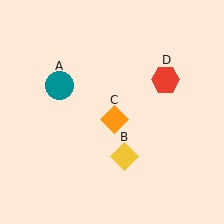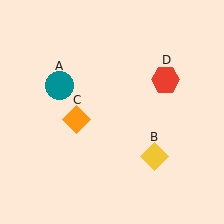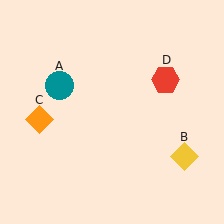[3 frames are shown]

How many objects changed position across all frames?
2 objects changed position: yellow diamond (object B), orange diamond (object C).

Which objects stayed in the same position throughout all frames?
Teal circle (object A) and red hexagon (object D) remained stationary.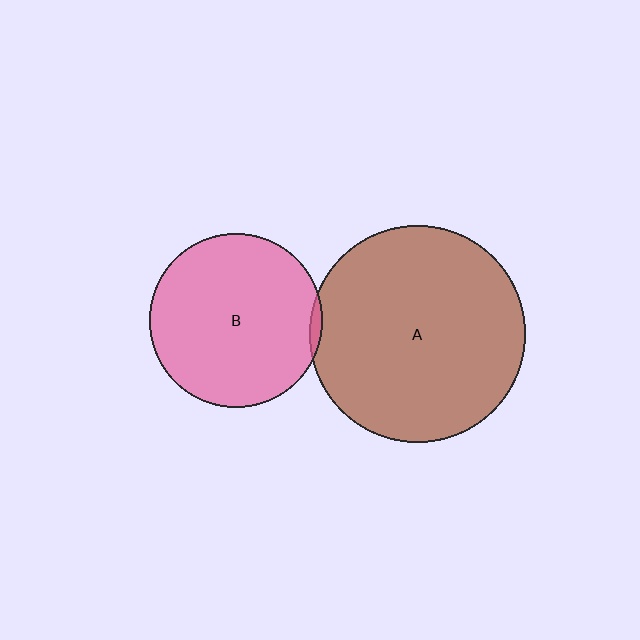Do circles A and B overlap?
Yes.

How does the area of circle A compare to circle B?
Approximately 1.6 times.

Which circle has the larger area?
Circle A (brown).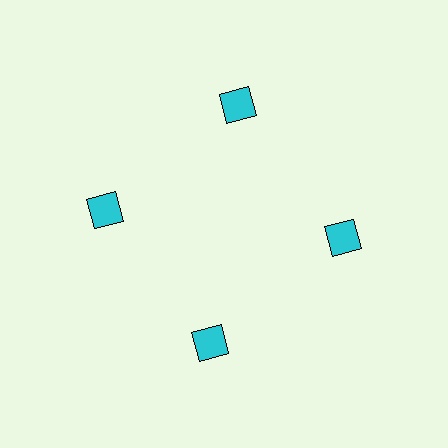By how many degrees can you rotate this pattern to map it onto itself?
The pattern maps onto itself every 90 degrees of rotation.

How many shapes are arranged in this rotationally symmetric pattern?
There are 4 shapes, arranged in 4 groups of 1.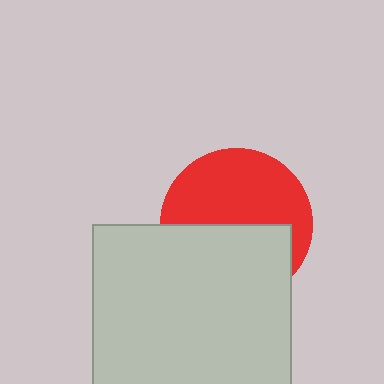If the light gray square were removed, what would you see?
You would see the complete red circle.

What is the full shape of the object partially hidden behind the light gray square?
The partially hidden object is a red circle.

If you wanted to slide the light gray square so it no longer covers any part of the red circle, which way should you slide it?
Slide it down — that is the most direct way to separate the two shapes.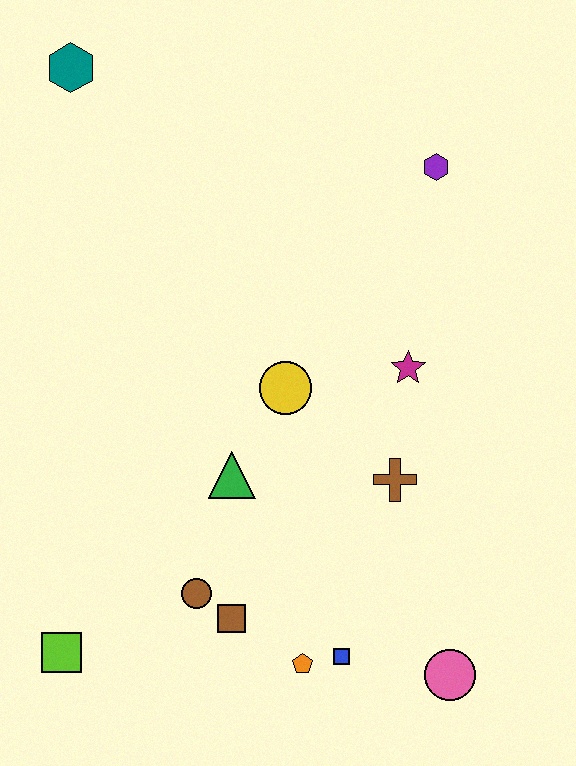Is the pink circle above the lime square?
No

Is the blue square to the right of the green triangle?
Yes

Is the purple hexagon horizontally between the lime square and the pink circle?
Yes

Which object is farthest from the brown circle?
The teal hexagon is farthest from the brown circle.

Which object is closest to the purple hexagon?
The magenta star is closest to the purple hexagon.